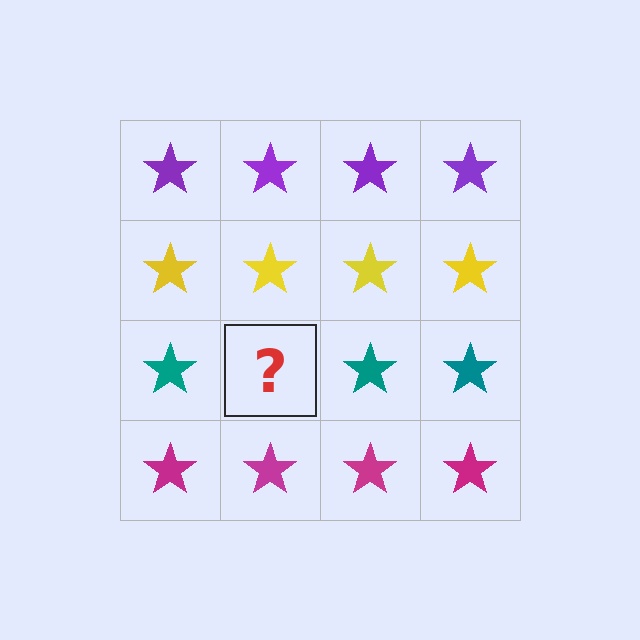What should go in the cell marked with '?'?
The missing cell should contain a teal star.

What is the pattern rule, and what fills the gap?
The rule is that each row has a consistent color. The gap should be filled with a teal star.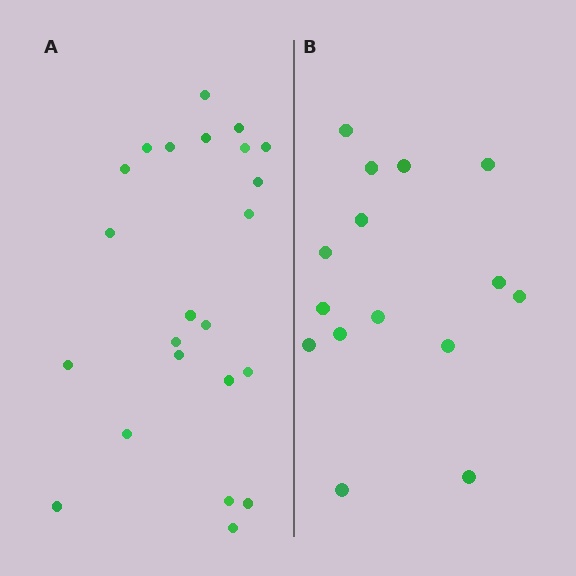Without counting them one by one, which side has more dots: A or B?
Region A (the left region) has more dots.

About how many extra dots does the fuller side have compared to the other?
Region A has roughly 8 or so more dots than region B.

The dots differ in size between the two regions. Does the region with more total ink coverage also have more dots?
No. Region B has more total ink coverage because its dots are larger, but region A actually contains more individual dots. Total area can be misleading — the number of items is what matters here.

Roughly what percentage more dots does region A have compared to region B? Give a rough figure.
About 55% more.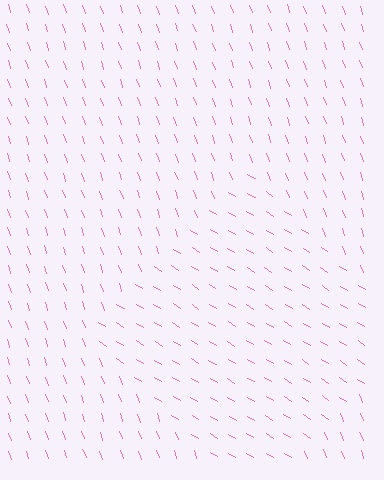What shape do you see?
I see a diamond.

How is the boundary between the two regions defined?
The boundary is defined purely by a change in line orientation (approximately 38 degrees difference). All lines are the same color and thickness.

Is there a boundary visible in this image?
Yes, there is a texture boundary formed by a change in line orientation.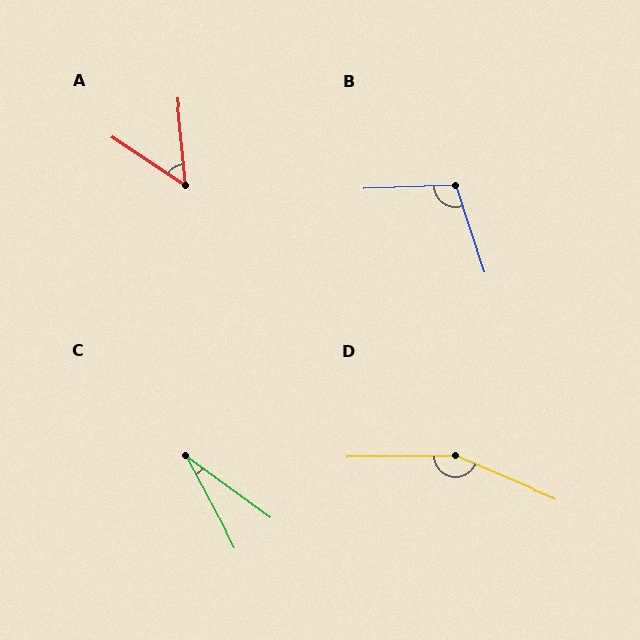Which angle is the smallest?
C, at approximately 26 degrees.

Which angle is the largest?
D, at approximately 157 degrees.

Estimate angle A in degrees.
Approximately 51 degrees.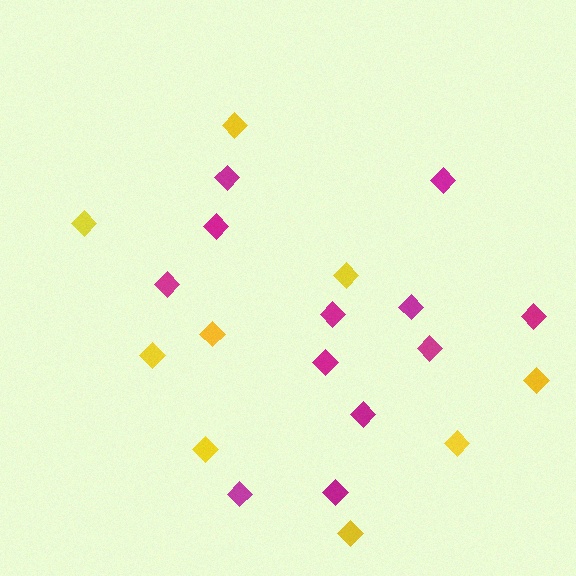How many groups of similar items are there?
There are 2 groups: one group of yellow diamonds (9) and one group of magenta diamonds (12).